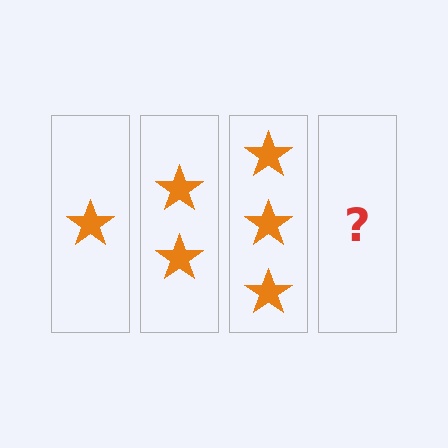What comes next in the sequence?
The next element should be 4 stars.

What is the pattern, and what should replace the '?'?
The pattern is that each step adds one more star. The '?' should be 4 stars.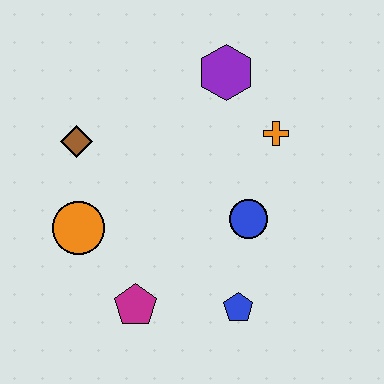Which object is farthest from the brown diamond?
The blue pentagon is farthest from the brown diamond.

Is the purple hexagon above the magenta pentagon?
Yes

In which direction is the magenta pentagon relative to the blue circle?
The magenta pentagon is to the left of the blue circle.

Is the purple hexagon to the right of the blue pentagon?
No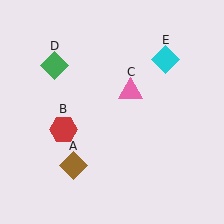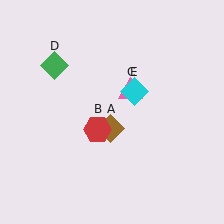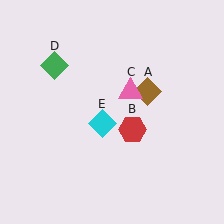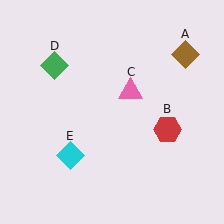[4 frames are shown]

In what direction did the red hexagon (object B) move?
The red hexagon (object B) moved right.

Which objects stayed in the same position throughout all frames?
Pink triangle (object C) and green diamond (object D) remained stationary.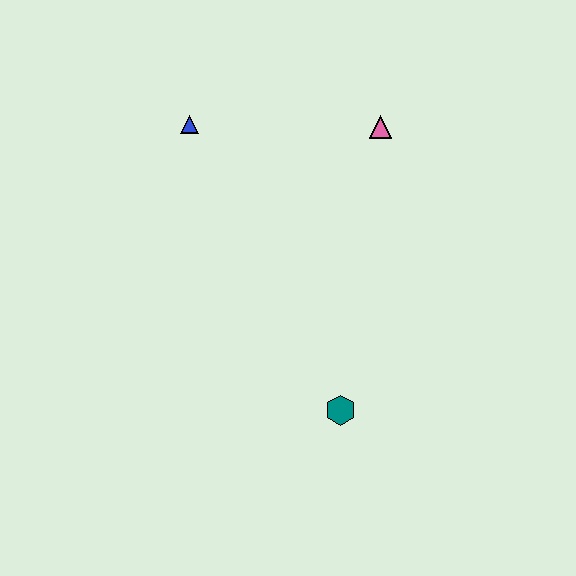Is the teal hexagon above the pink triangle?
No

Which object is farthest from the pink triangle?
The teal hexagon is farthest from the pink triangle.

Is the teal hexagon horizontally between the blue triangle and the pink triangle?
Yes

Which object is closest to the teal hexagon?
The pink triangle is closest to the teal hexagon.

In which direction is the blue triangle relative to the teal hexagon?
The blue triangle is above the teal hexagon.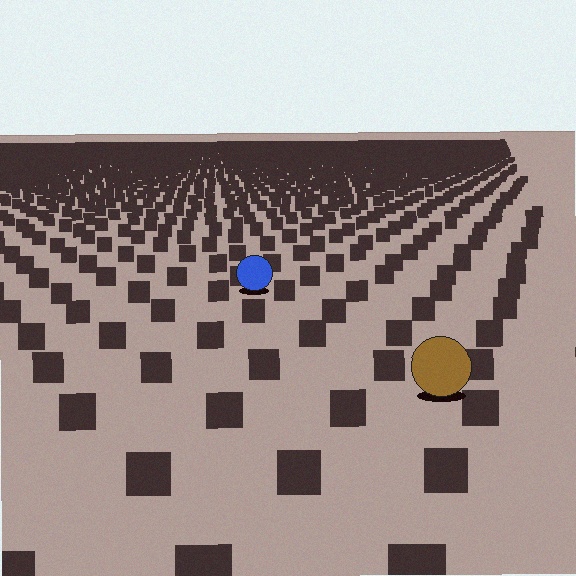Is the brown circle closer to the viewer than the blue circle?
Yes. The brown circle is closer — you can tell from the texture gradient: the ground texture is coarser near it.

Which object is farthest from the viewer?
The blue circle is farthest from the viewer. It appears smaller and the ground texture around it is denser.